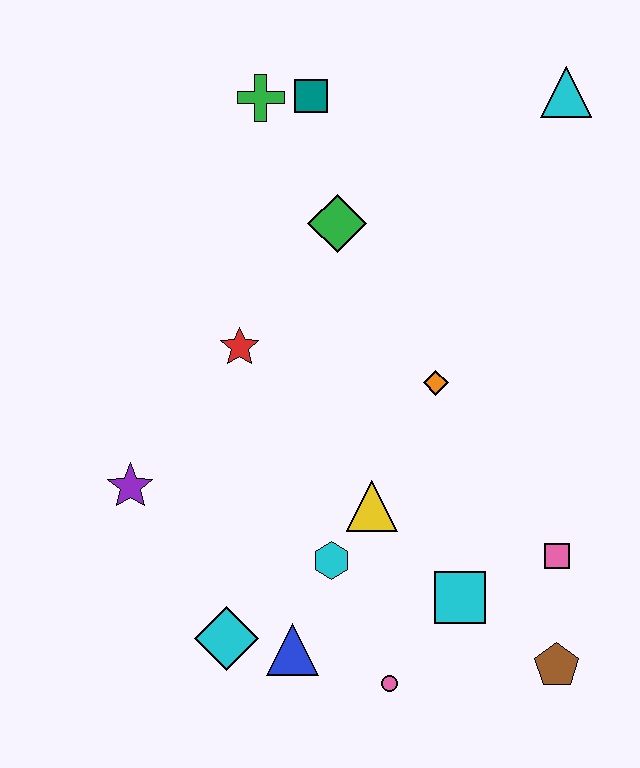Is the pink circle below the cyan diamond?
Yes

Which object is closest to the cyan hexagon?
The yellow triangle is closest to the cyan hexagon.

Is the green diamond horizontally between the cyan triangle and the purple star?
Yes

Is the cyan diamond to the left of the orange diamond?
Yes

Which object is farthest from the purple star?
The cyan triangle is farthest from the purple star.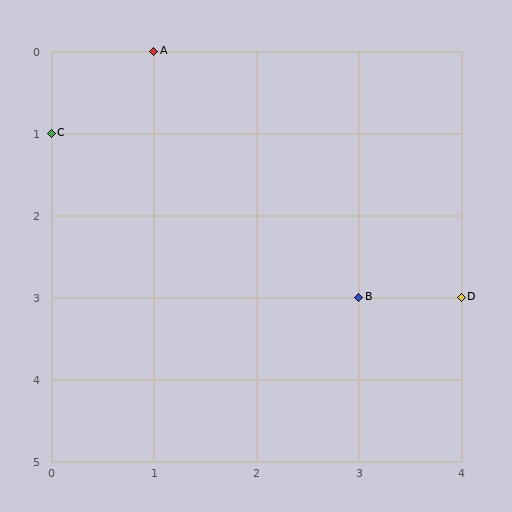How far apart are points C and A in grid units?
Points C and A are 1 column and 1 row apart (about 1.4 grid units diagonally).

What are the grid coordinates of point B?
Point B is at grid coordinates (3, 3).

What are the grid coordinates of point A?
Point A is at grid coordinates (1, 0).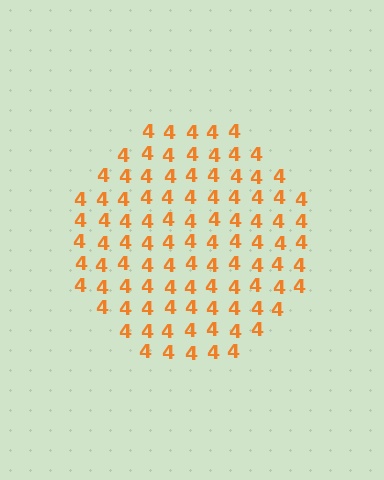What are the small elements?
The small elements are digit 4's.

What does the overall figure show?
The overall figure shows a circle.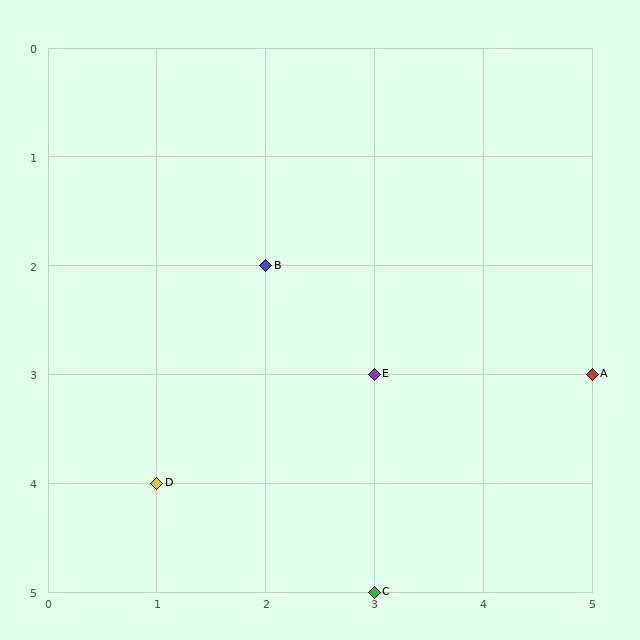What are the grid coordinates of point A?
Point A is at grid coordinates (5, 3).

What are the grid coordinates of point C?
Point C is at grid coordinates (3, 5).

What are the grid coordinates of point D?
Point D is at grid coordinates (1, 4).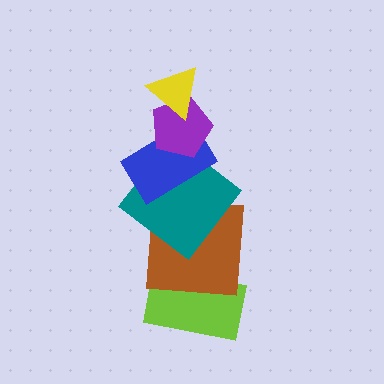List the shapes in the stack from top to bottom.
From top to bottom: the yellow triangle, the purple pentagon, the blue rectangle, the teal diamond, the brown square, the lime rectangle.